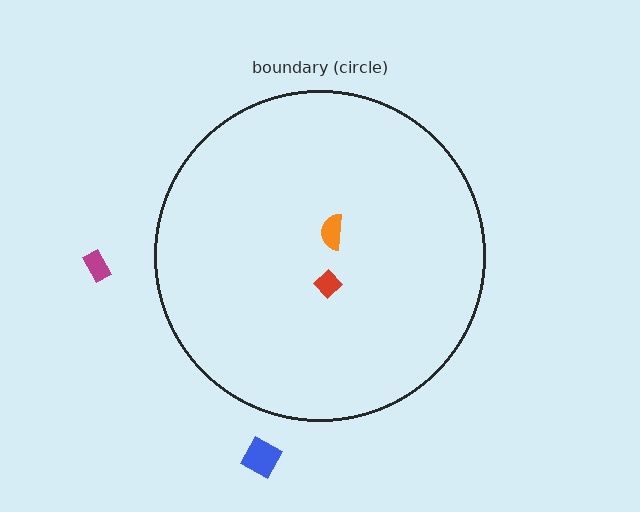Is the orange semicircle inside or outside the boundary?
Inside.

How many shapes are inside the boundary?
2 inside, 2 outside.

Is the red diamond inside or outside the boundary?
Inside.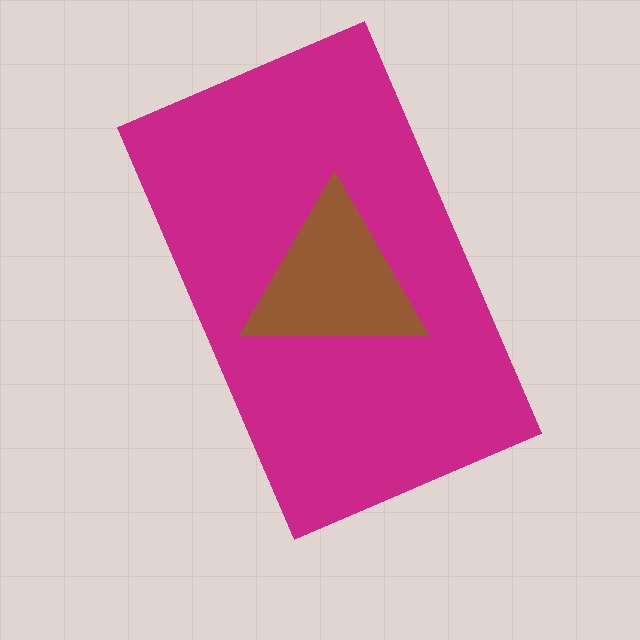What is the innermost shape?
The brown triangle.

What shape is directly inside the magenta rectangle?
The brown triangle.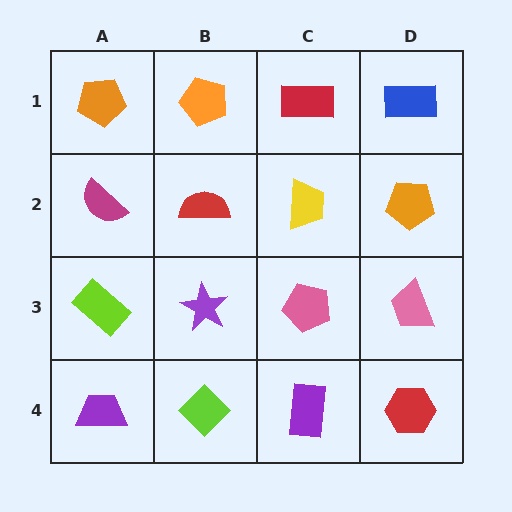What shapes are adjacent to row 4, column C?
A pink pentagon (row 3, column C), a lime diamond (row 4, column B), a red hexagon (row 4, column D).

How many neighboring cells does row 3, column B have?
4.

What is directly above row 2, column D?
A blue rectangle.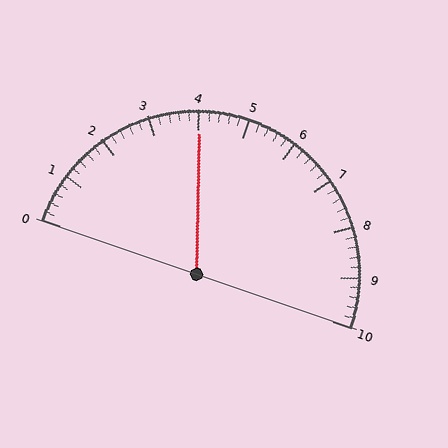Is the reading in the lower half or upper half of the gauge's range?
The reading is in the lower half of the range (0 to 10).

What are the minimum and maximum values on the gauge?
The gauge ranges from 0 to 10.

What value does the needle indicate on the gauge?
The needle indicates approximately 4.0.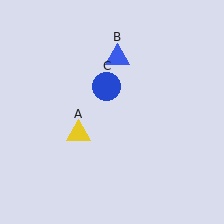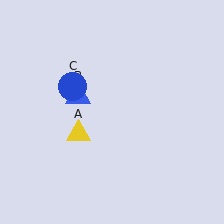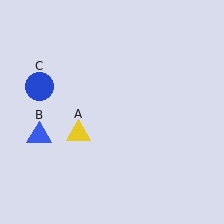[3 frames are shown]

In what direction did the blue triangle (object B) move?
The blue triangle (object B) moved down and to the left.